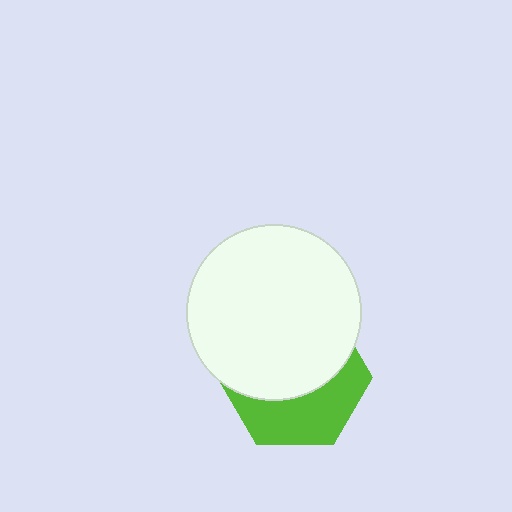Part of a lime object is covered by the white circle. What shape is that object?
It is a hexagon.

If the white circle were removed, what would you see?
You would see the complete lime hexagon.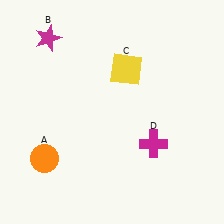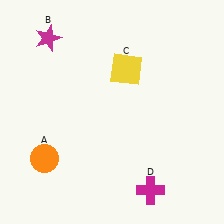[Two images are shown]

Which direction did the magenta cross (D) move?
The magenta cross (D) moved down.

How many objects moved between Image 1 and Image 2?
1 object moved between the two images.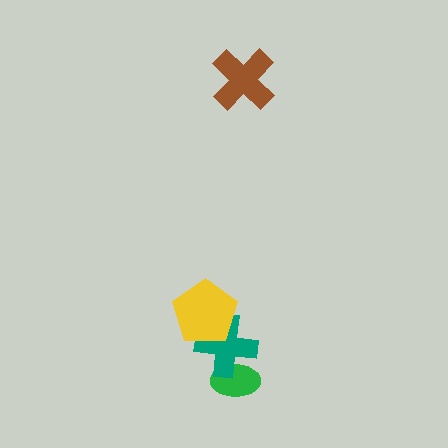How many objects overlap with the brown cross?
0 objects overlap with the brown cross.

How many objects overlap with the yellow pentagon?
1 object overlaps with the yellow pentagon.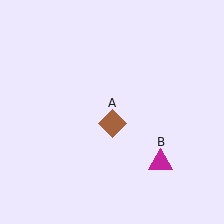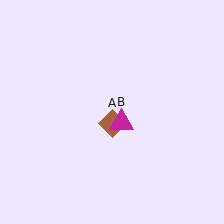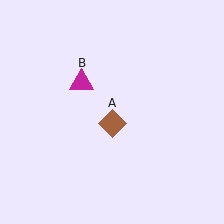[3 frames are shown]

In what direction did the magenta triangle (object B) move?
The magenta triangle (object B) moved up and to the left.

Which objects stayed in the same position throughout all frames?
Brown diamond (object A) remained stationary.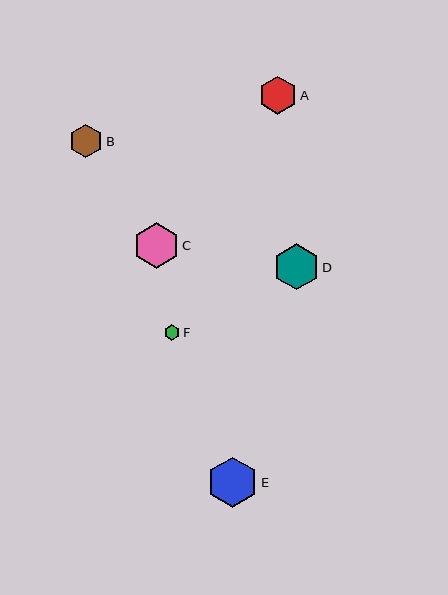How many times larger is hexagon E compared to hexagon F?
Hexagon E is approximately 3.3 times the size of hexagon F.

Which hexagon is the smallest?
Hexagon F is the smallest with a size of approximately 15 pixels.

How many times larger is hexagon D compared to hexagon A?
Hexagon D is approximately 1.2 times the size of hexagon A.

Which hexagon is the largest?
Hexagon E is the largest with a size of approximately 51 pixels.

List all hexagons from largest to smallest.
From largest to smallest: E, D, C, A, B, F.